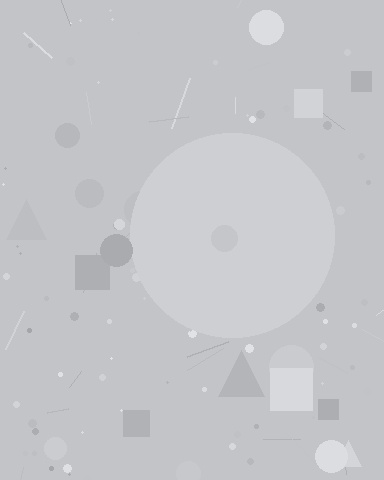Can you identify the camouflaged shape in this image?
The camouflaged shape is a circle.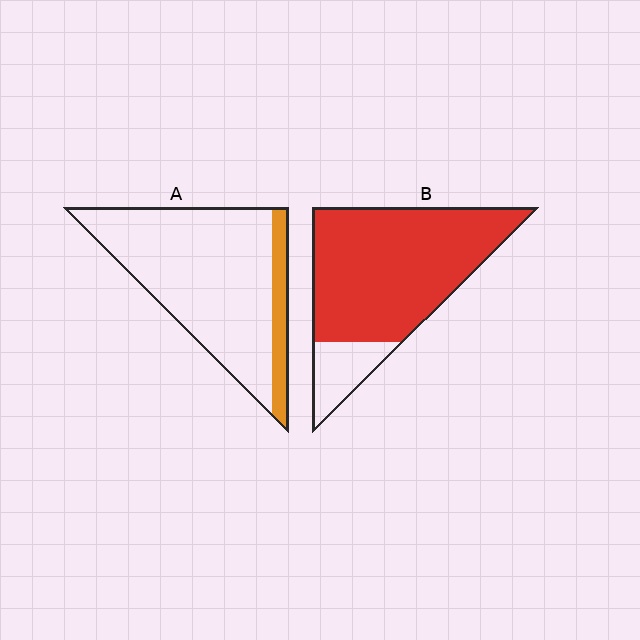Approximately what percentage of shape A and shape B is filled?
A is approximately 15% and B is approximately 85%.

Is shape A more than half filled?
No.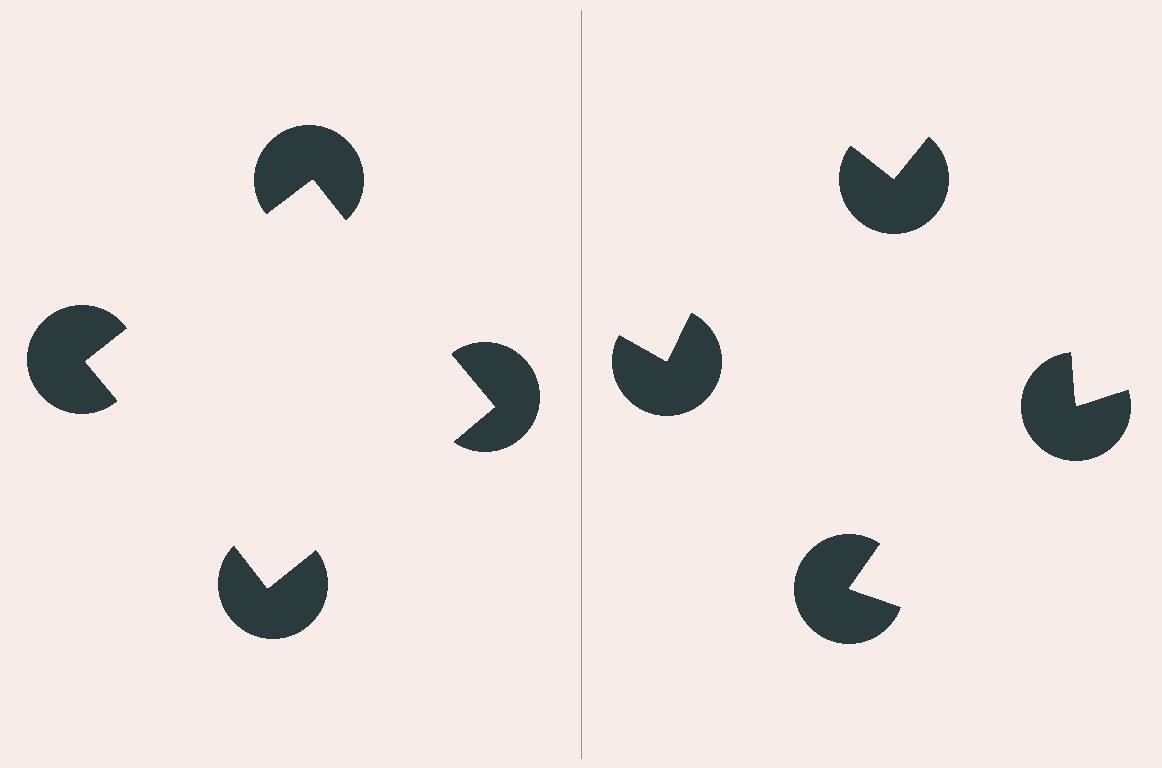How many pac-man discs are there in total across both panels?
8 — 4 on each side.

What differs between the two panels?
The pac-man discs are positioned identically on both sides; only the wedge orientations differ. On the left they align to a square; on the right they are misaligned.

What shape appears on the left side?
An illusory square.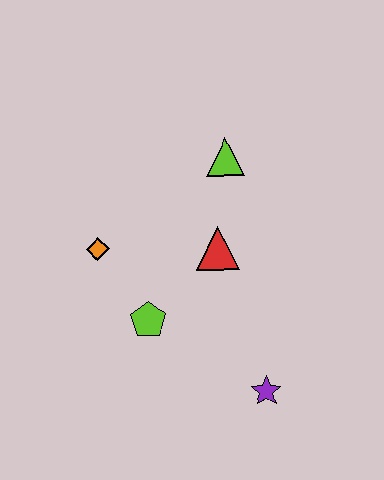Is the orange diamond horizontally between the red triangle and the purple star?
No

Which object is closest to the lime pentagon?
The orange diamond is closest to the lime pentagon.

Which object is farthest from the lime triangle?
The purple star is farthest from the lime triangle.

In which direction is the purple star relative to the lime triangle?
The purple star is below the lime triangle.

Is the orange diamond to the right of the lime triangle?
No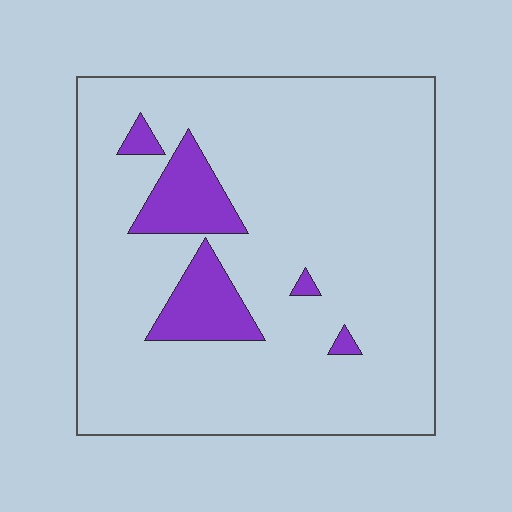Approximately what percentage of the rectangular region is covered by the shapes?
Approximately 10%.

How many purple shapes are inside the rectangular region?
5.